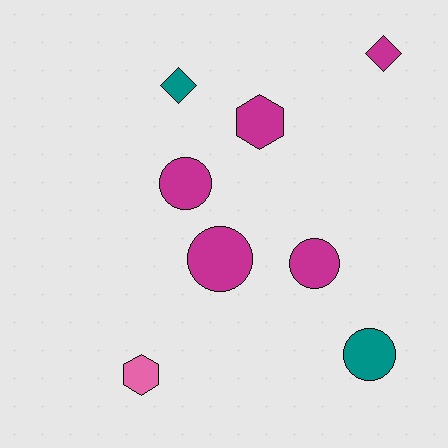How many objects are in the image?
There are 8 objects.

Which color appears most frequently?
Magenta, with 5 objects.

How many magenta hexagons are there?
There is 1 magenta hexagon.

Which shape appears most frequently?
Circle, with 4 objects.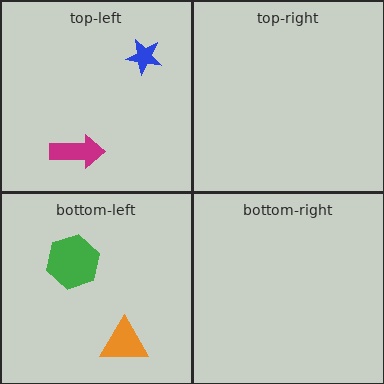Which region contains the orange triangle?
The bottom-left region.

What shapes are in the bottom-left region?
The orange triangle, the green hexagon.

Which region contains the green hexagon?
The bottom-left region.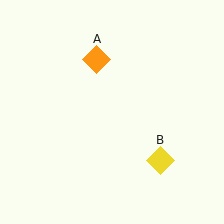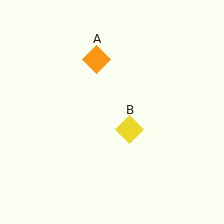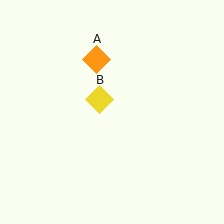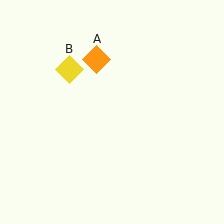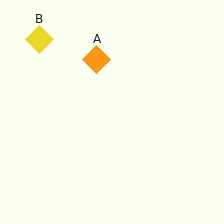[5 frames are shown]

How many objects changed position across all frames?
1 object changed position: yellow diamond (object B).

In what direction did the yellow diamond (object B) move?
The yellow diamond (object B) moved up and to the left.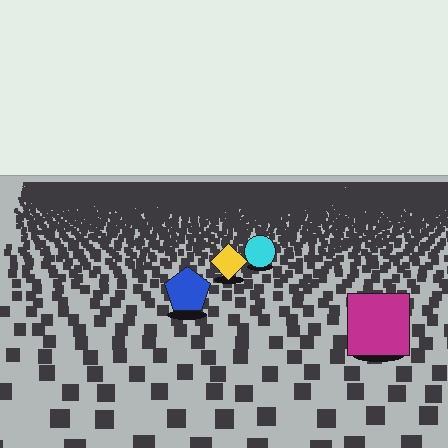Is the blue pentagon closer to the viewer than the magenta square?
No. The magenta square is closer — you can tell from the texture gradient: the ground texture is coarser near it.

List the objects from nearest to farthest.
From nearest to farthest: the magenta square, the blue pentagon, the yellow diamond, the cyan circle.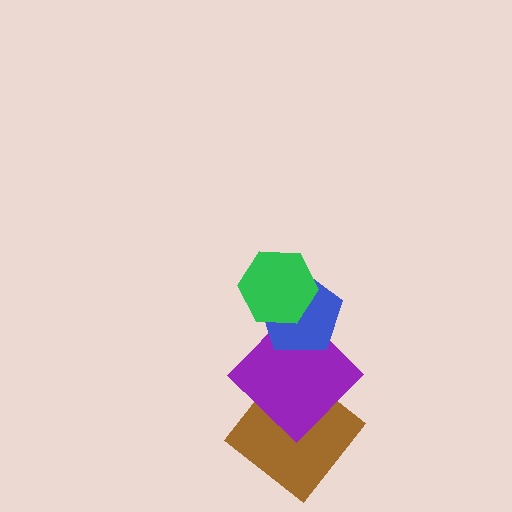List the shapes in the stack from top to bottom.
From top to bottom: the green hexagon, the blue pentagon, the purple diamond, the brown diamond.